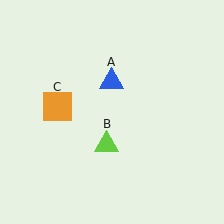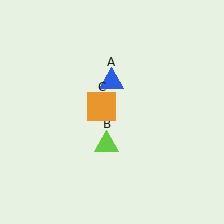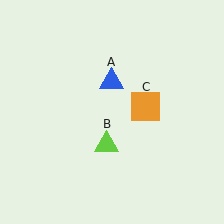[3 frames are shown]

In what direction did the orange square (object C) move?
The orange square (object C) moved right.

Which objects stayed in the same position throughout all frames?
Blue triangle (object A) and lime triangle (object B) remained stationary.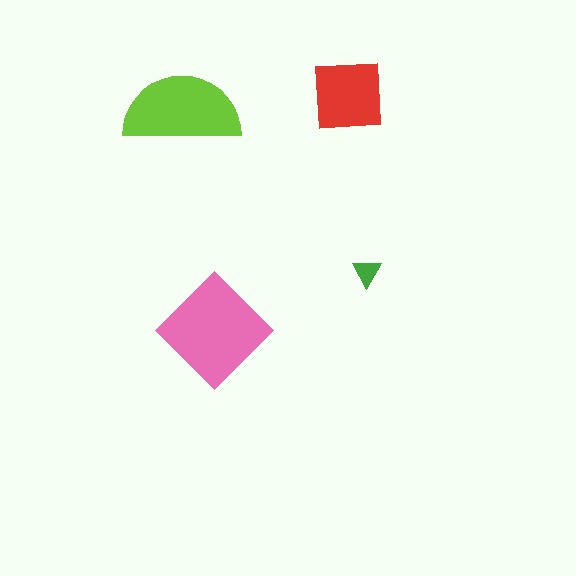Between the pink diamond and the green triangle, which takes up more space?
The pink diamond.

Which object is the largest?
The pink diamond.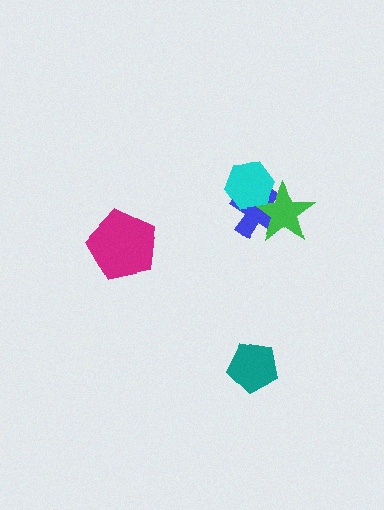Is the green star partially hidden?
Yes, it is partially covered by another shape.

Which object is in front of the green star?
The cyan hexagon is in front of the green star.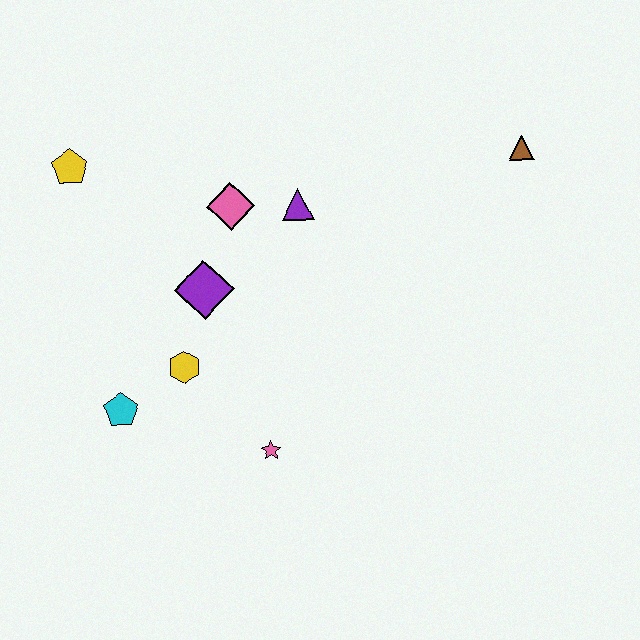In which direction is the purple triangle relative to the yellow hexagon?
The purple triangle is above the yellow hexagon.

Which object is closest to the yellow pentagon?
The pink diamond is closest to the yellow pentagon.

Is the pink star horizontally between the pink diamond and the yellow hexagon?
No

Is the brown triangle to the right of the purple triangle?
Yes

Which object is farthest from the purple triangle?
The cyan pentagon is farthest from the purple triangle.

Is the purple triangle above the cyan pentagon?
Yes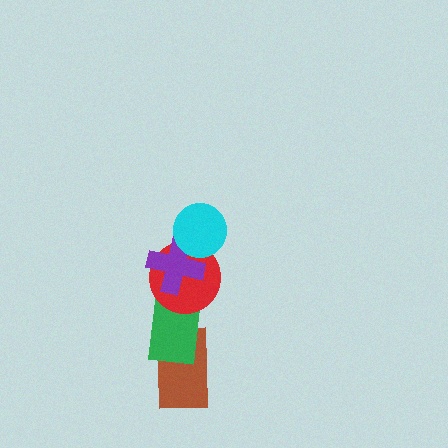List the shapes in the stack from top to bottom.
From top to bottom: the cyan circle, the purple cross, the red circle, the green rectangle, the brown rectangle.